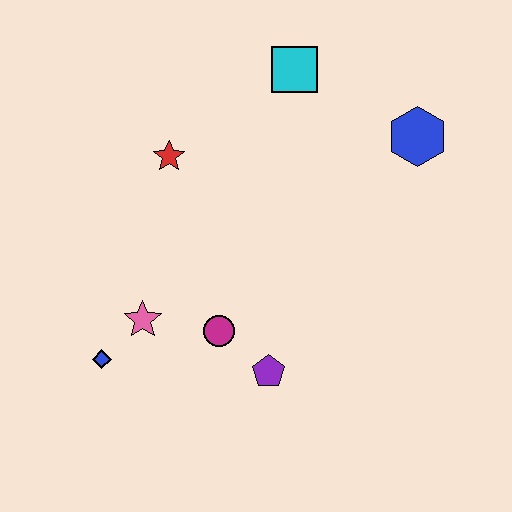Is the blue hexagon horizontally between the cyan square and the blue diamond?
No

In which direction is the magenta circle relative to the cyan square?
The magenta circle is below the cyan square.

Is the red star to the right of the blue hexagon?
No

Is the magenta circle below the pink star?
Yes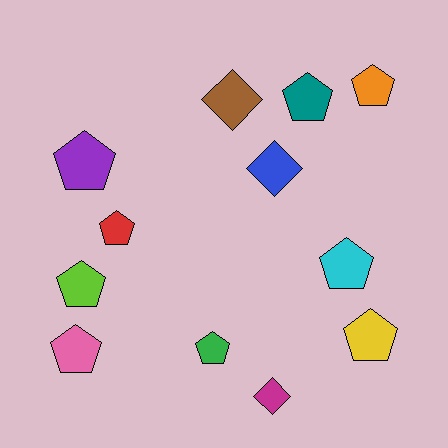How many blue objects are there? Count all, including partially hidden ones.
There is 1 blue object.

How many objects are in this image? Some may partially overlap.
There are 12 objects.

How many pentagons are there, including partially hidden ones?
There are 9 pentagons.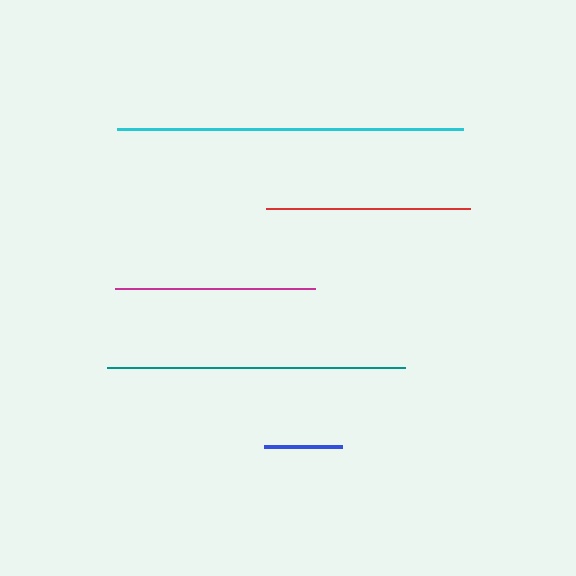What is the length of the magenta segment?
The magenta segment is approximately 200 pixels long.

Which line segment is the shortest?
The blue line is the shortest at approximately 78 pixels.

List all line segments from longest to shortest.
From longest to shortest: cyan, teal, red, magenta, blue.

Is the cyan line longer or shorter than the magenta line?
The cyan line is longer than the magenta line.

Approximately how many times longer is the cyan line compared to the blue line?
The cyan line is approximately 4.4 times the length of the blue line.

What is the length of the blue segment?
The blue segment is approximately 78 pixels long.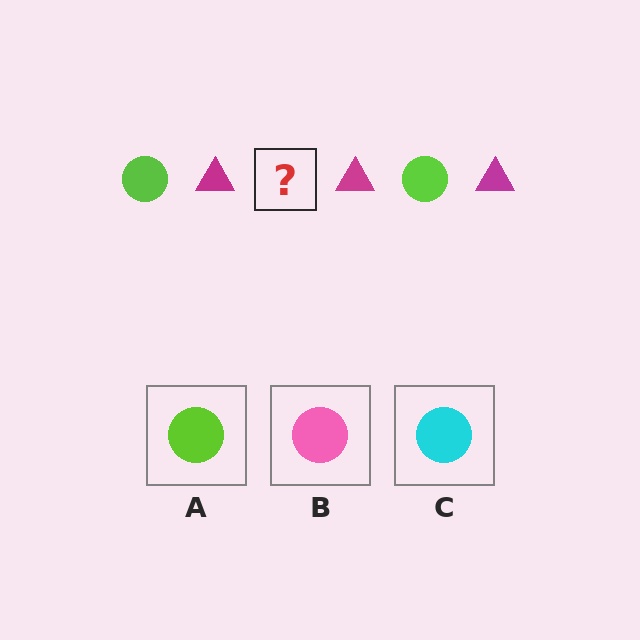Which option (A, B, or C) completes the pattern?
A.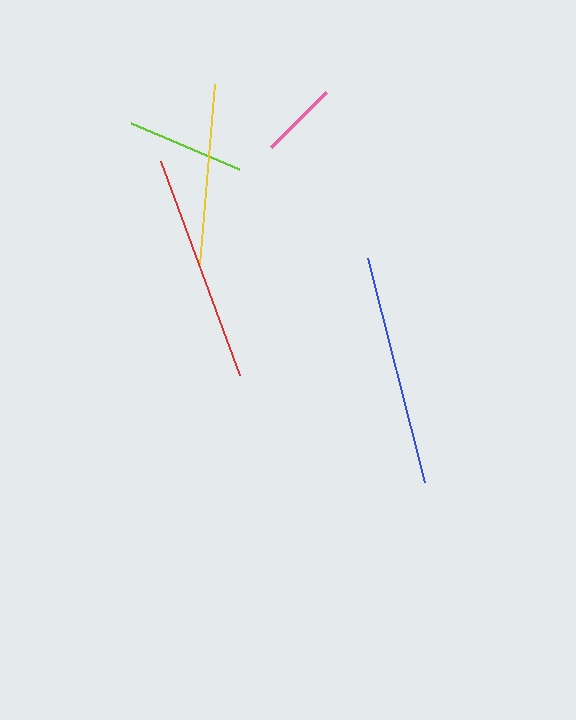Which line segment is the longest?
The blue line is the longest at approximately 232 pixels.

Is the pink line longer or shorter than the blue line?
The blue line is longer than the pink line.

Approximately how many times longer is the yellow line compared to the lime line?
The yellow line is approximately 1.5 times the length of the lime line.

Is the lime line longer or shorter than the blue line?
The blue line is longer than the lime line.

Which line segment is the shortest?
The pink line is the shortest at approximately 78 pixels.